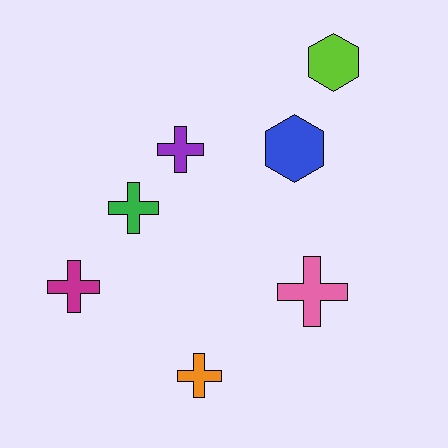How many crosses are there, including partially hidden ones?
There are 5 crosses.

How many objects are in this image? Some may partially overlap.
There are 7 objects.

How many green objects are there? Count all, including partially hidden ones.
There is 1 green object.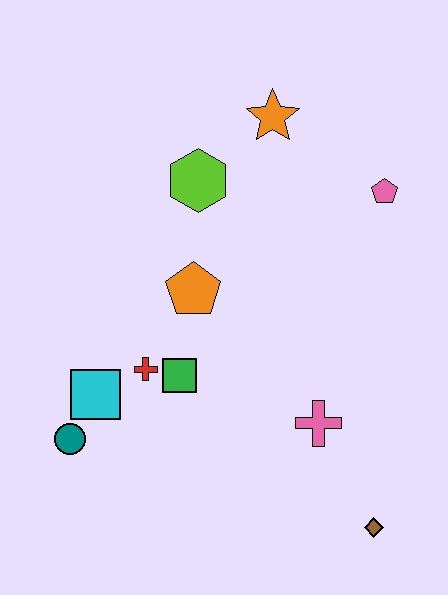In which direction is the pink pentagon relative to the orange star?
The pink pentagon is to the right of the orange star.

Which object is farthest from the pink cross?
The orange star is farthest from the pink cross.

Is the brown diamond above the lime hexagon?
No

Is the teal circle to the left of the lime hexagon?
Yes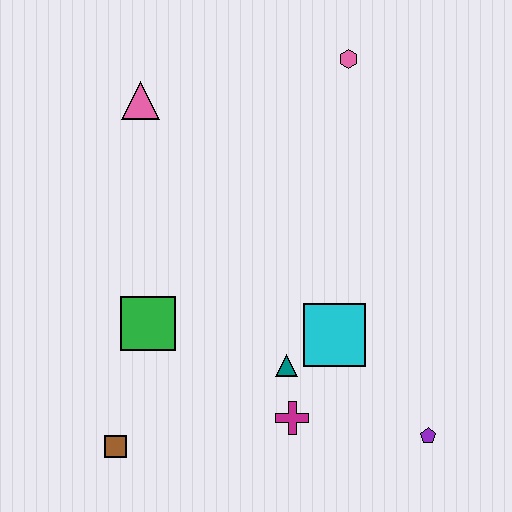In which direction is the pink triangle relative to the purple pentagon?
The pink triangle is above the purple pentagon.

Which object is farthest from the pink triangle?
The purple pentagon is farthest from the pink triangle.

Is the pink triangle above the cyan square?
Yes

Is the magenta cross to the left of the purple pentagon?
Yes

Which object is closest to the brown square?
The green square is closest to the brown square.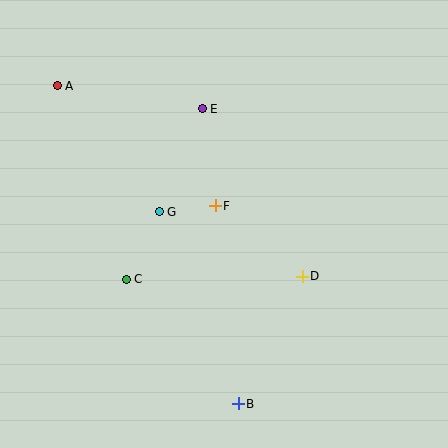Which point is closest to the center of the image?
Point F at (215, 206) is closest to the center.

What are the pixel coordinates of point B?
Point B is at (238, 404).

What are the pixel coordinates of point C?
Point C is at (126, 279).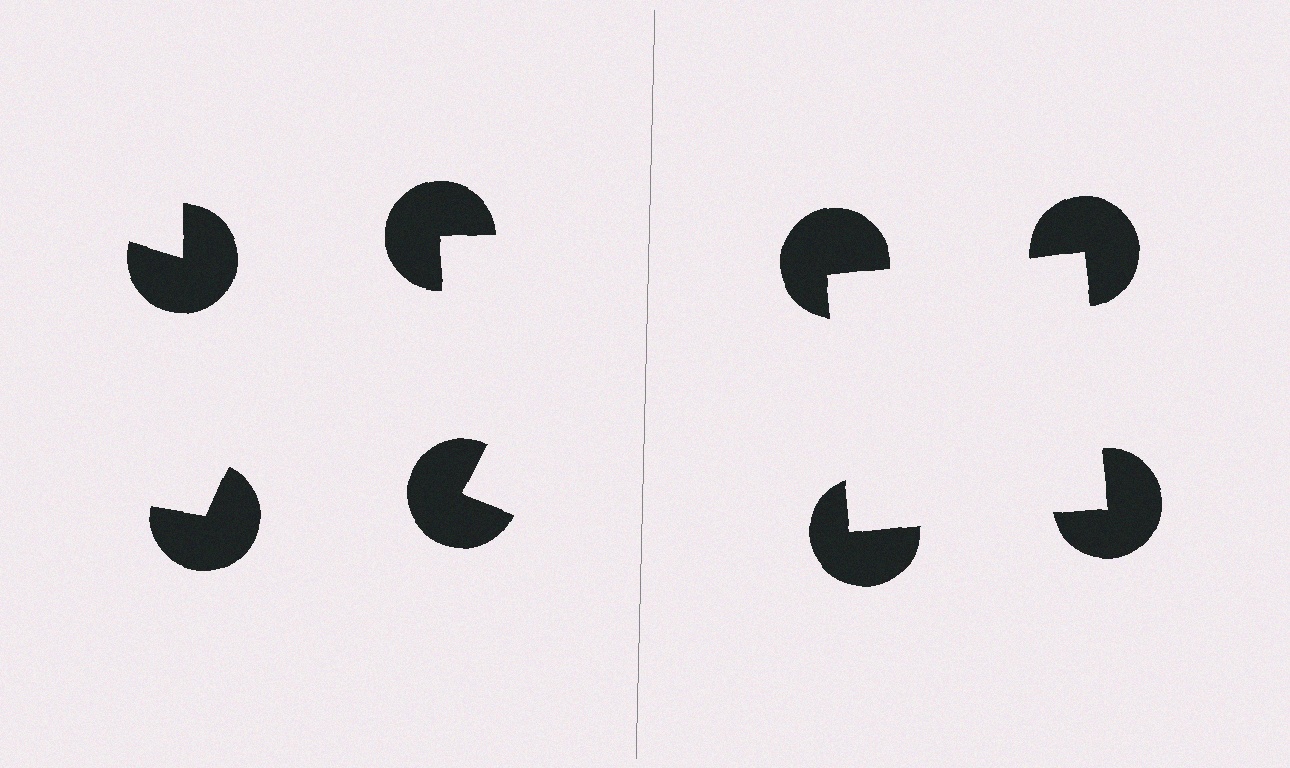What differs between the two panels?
The pac-man discs are positioned identically on both sides; only the wedge orientations differ. On the right they align to a square; on the left they are misaligned.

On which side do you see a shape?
An illusory square appears on the right side. On the left side the wedge cuts are rotated, so no coherent shape forms.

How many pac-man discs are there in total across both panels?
8 — 4 on each side.